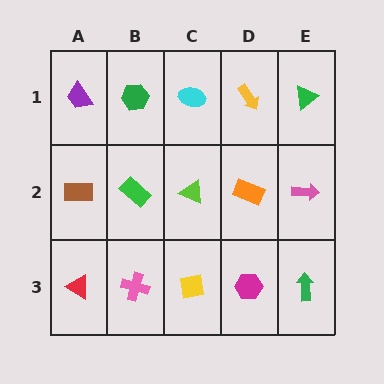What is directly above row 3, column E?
A pink arrow.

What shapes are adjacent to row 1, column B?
A green rectangle (row 2, column B), a purple trapezoid (row 1, column A), a cyan ellipse (row 1, column C).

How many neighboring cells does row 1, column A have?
2.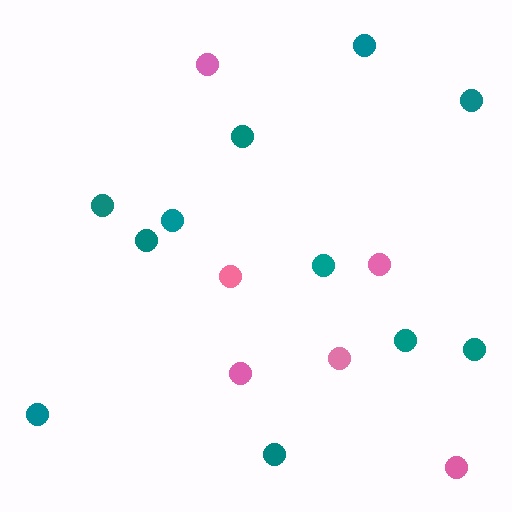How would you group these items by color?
There are 2 groups: one group of pink circles (6) and one group of teal circles (11).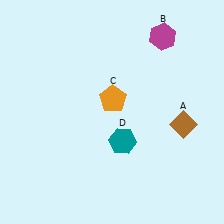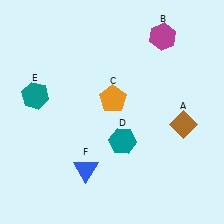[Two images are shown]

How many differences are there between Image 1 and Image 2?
There are 2 differences between the two images.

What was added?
A teal hexagon (E), a blue triangle (F) were added in Image 2.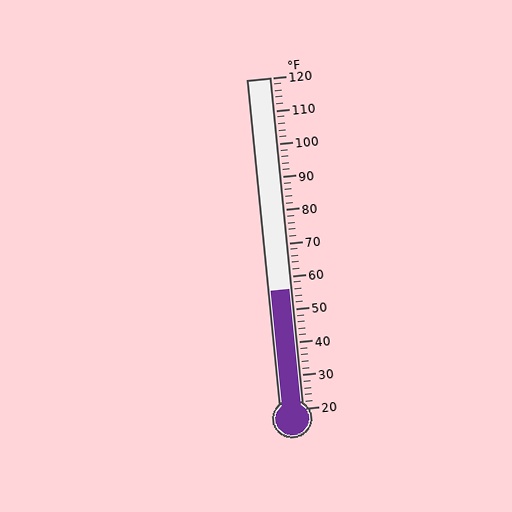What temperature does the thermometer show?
The thermometer shows approximately 56°F.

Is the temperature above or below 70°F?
The temperature is below 70°F.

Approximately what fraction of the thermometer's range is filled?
The thermometer is filled to approximately 35% of its range.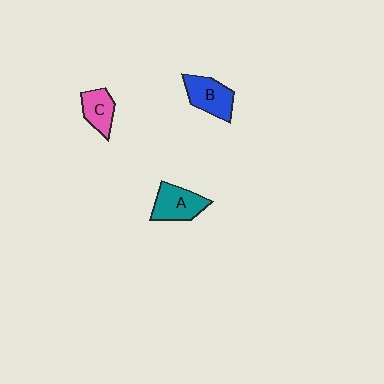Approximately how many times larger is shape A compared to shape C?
Approximately 1.3 times.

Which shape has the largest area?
Shape A (teal).